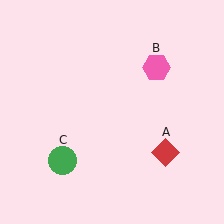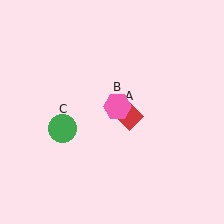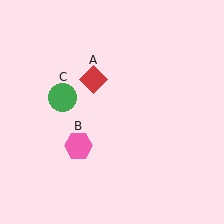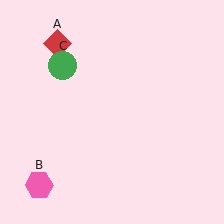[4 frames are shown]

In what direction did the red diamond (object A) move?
The red diamond (object A) moved up and to the left.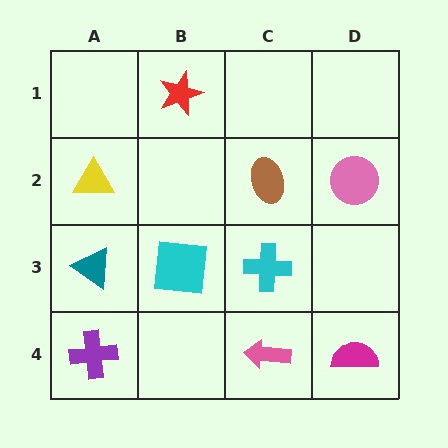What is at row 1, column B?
A red star.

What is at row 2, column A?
A yellow triangle.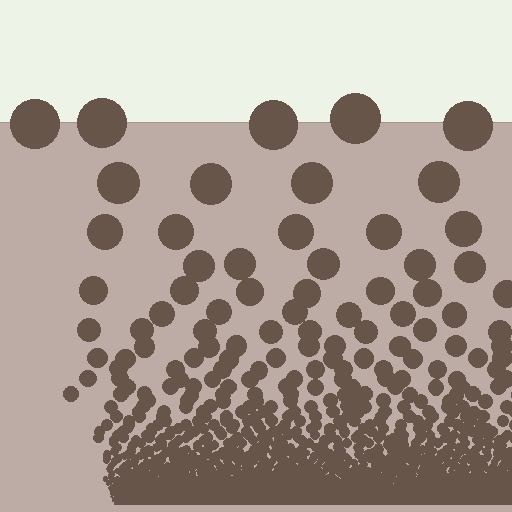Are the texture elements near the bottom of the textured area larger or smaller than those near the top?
Smaller. The gradient is inverted — elements near the bottom are smaller and denser.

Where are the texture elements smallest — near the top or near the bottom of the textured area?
Near the bottom.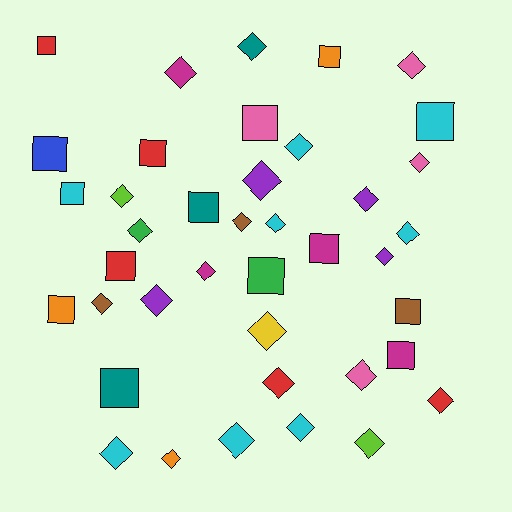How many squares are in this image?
There are 15 squares.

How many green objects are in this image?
There are 2 green objects.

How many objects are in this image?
There are 40 objects.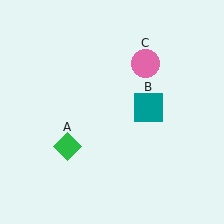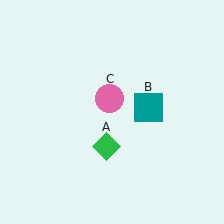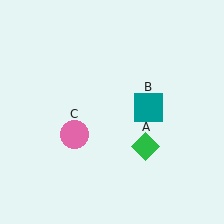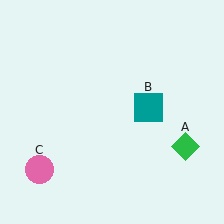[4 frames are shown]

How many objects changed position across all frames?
2 objects changed position: green diamond (object A), pink circle (object C).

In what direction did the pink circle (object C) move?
The pink circle (object C) moved down and to the left.